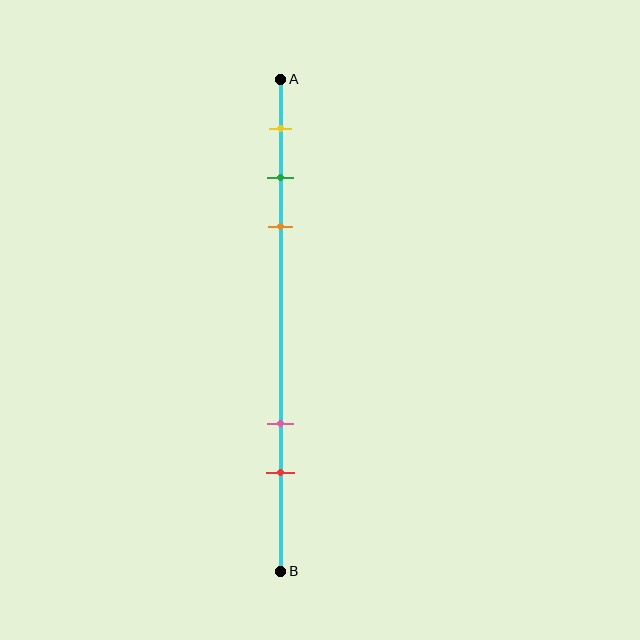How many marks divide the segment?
There are 5 marks dividing the segment.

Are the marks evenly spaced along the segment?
No, the marks are not evenly spaced.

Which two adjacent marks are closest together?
The green and orange marks are the closest adjacent pair.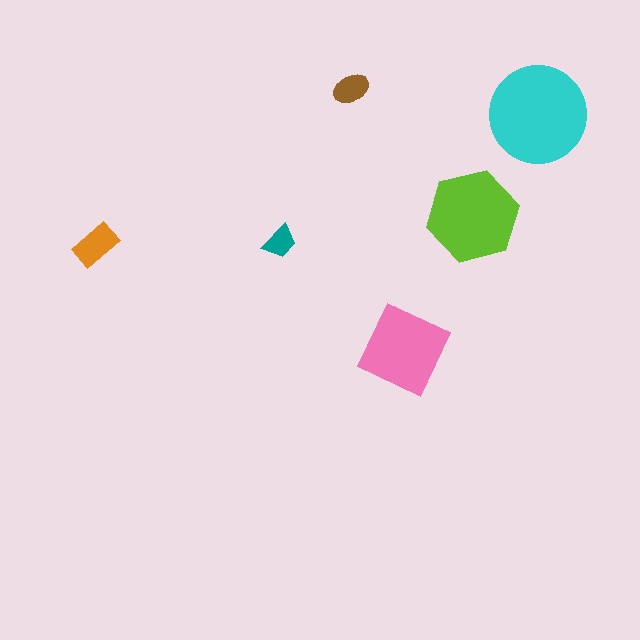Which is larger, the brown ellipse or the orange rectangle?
The orange rectangle.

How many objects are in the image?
There are 6 objects in the image.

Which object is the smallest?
The teal trapezoid.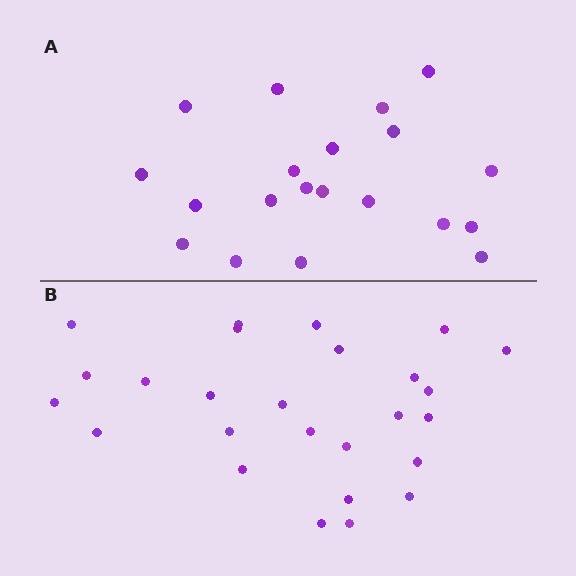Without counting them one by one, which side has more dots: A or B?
Region B (the bottom region) has more dots.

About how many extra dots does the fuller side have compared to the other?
Region B has about 6 more dots than region A.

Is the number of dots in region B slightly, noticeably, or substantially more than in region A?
Region B has noticeably more, but not dramatically so. The ratio is roughly 1.3 to 1.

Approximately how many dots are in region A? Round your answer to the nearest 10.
About 20 dots.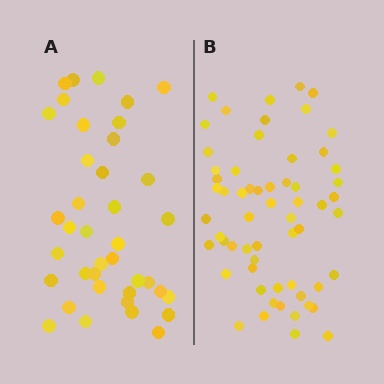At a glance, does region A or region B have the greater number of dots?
Region B (the right region) has more dots.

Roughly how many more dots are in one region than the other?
Region B has approximately 20 more dots than region A.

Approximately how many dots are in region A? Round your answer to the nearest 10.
About 40 dots. (The exact count is 39, which rounds to 40.)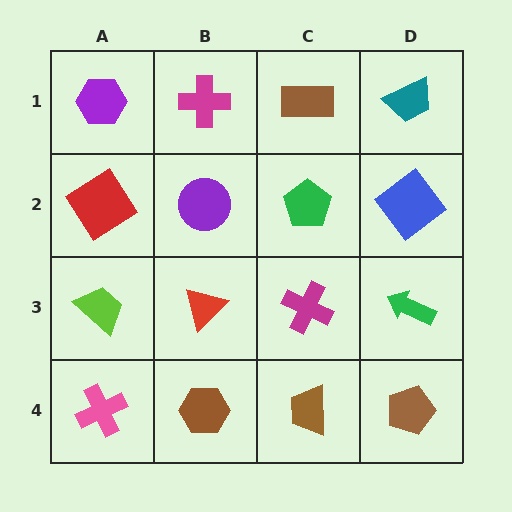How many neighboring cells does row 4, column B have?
3.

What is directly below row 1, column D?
A blue diamond.